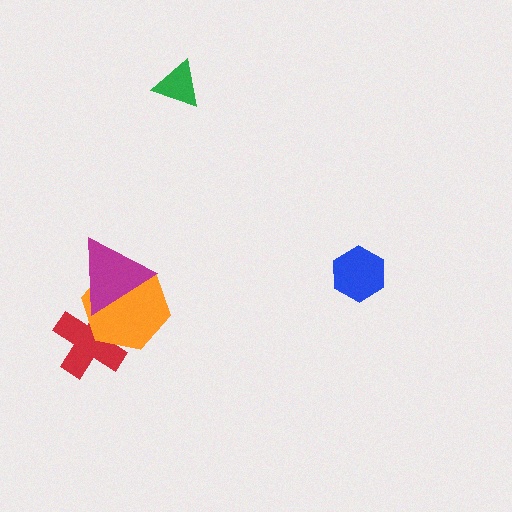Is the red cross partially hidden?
Yes, it is partially covered by another shape.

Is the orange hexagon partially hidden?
Yes, it is partially covered by another shape.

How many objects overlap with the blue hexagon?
0 objects overlap with the blue hexagon.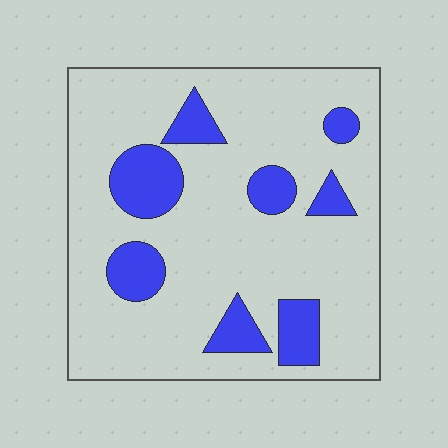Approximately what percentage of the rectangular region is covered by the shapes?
Approximately 20%.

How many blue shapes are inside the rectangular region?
8.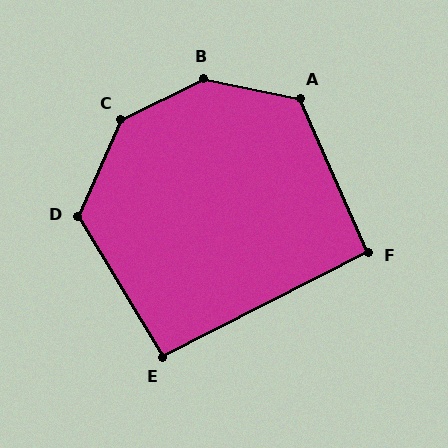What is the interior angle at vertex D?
Approximately 125 degrees (obtuse).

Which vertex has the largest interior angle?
B, at approximately 142 degrees.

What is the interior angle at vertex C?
Approximately 140 degrees (obtuse).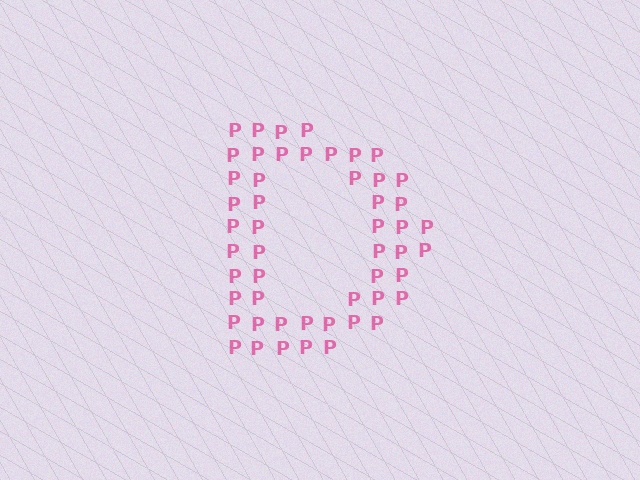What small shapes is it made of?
It is made of small letter P's.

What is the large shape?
The large shape is the letter D.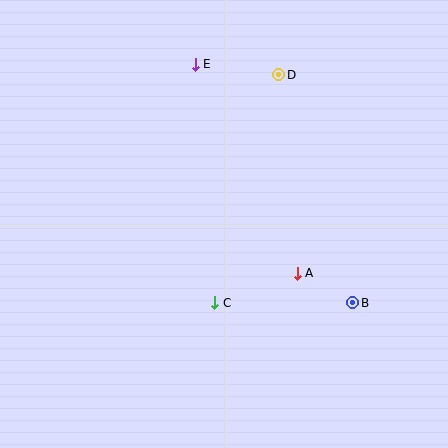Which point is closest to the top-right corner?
Point D is closest to the top-right corner.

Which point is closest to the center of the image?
Point C at (215, 303) is closest to the center.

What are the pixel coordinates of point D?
Point D is at (279, 75).